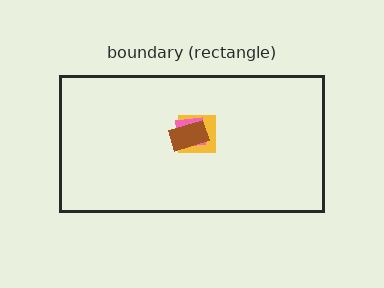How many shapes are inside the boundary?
3 inside, 0 outside.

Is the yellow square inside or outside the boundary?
Inside.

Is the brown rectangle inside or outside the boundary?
Inside.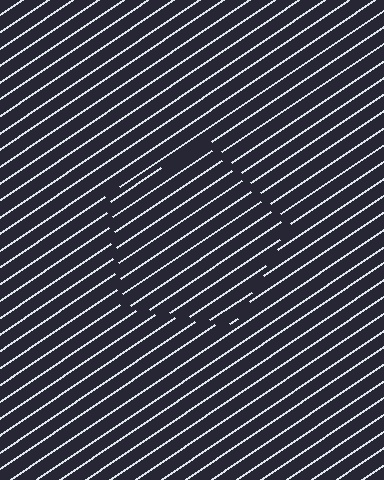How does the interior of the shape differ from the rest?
The interior of the shape contains the same grating, shifted by half a period — the contour is defined by the phase discontinuity where line-ends from the inner and outer gratings abut.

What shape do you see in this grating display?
An illusory pentagon. The interior of the shape contains the same grating, shifted by half a period — the contour is defined by the phase discontinuity where line-ends from the inner and outer gratings abut.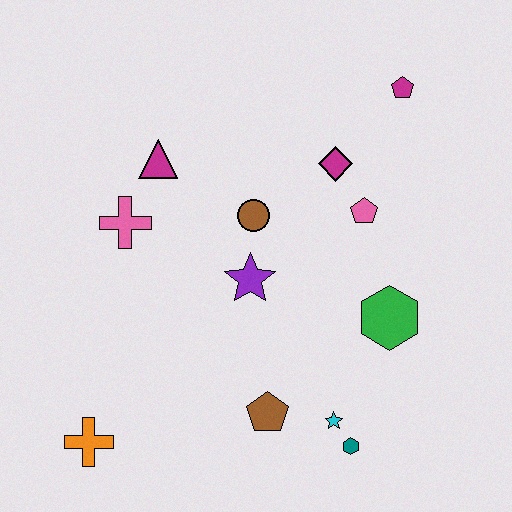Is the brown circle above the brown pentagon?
Yes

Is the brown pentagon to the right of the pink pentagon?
No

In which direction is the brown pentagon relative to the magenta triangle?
The brown pentagon is below the magenta triangle.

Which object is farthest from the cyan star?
The magenta pentagon is farthest from the cyan star.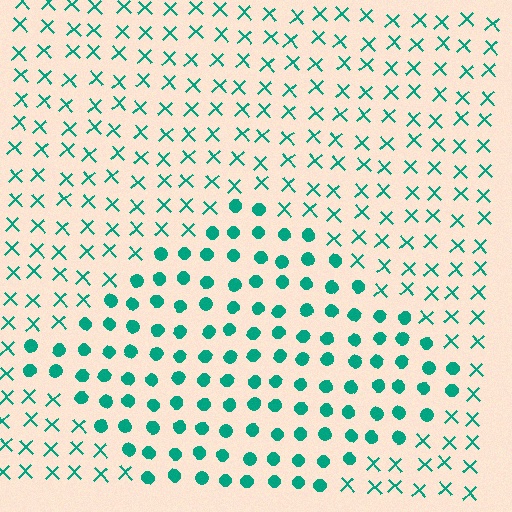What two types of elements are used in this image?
The image uses circles inside the diamond region and X marks outside it.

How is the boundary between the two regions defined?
The boundary is defined by a change in element shape: circles inside vs. X marks outside. All elements share the same color and spacing.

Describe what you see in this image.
The image is filled with small teal elements arranged in a uniform grid. A diamond-shaped region contains circles, while the surrounding area contains X marks. The boundary is defined purely by the change in element shape.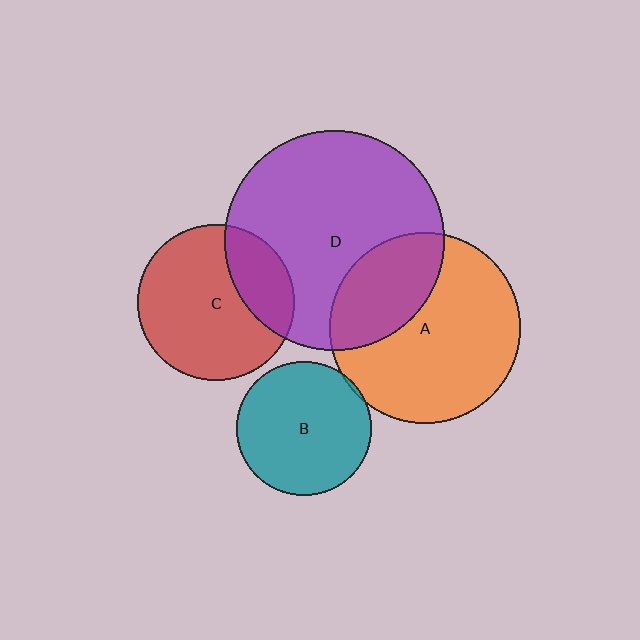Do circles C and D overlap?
Yes.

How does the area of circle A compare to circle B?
Approximately 2.0 times.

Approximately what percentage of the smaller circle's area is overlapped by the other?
Approximately 25%.